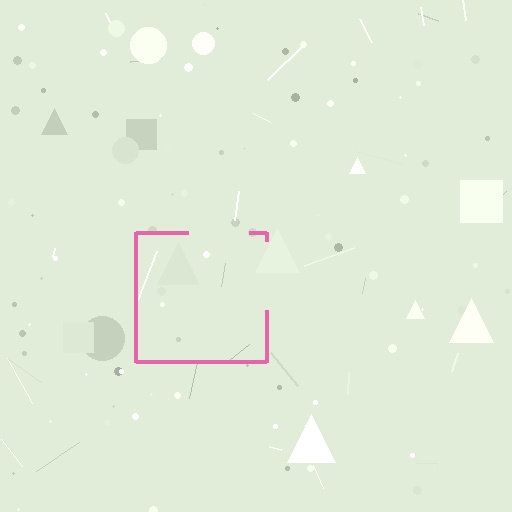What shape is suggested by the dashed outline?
The dashed outline suggests a square.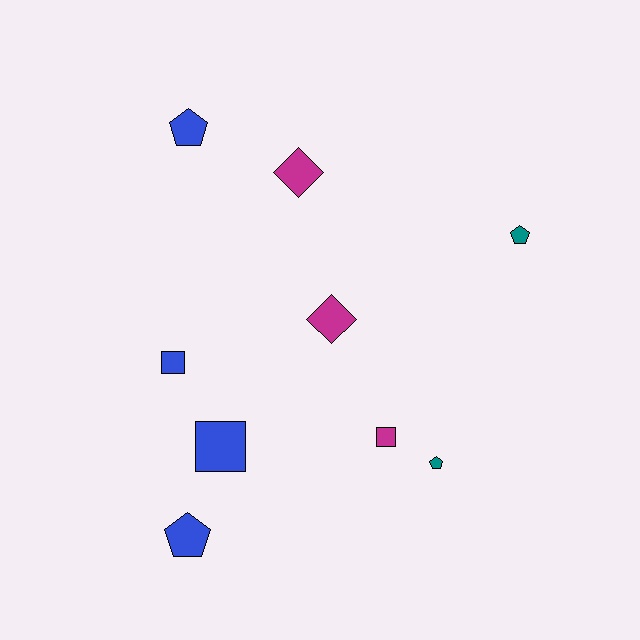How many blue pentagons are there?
There are 2 blue pentagons.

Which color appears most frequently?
Blue, with 4 objects.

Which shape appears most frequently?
Pentagon, with 4 objects.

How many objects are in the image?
There are 9 objects.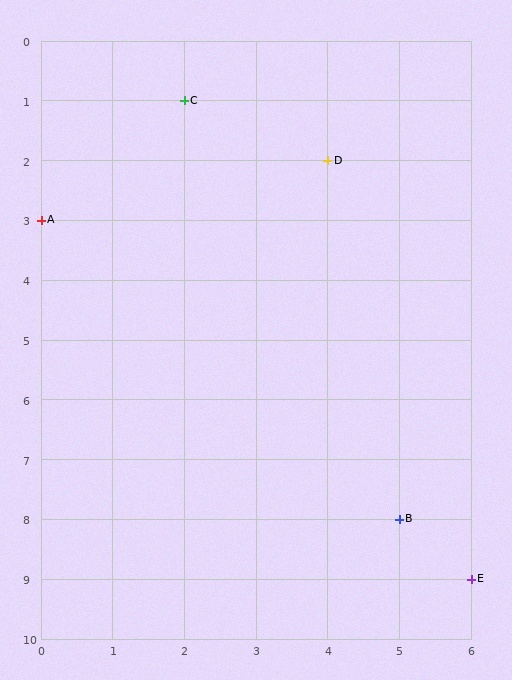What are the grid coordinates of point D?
Point D is at grid coordinates (4, 2).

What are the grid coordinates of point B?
Point B is at grid coordinates (5, 8).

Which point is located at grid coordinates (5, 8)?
Point B is at (5, 8).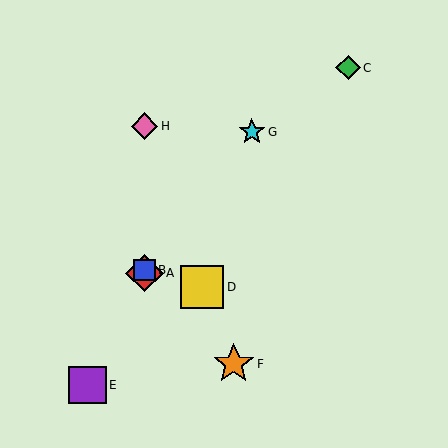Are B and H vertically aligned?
Yes, both are at x≈144.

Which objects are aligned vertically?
Objects A, B, H are aligned vertically.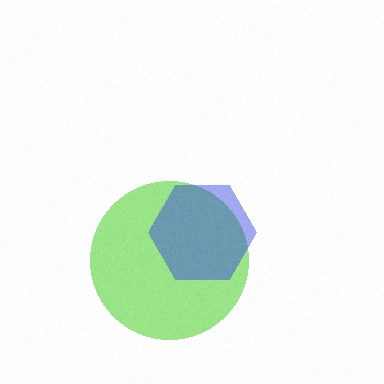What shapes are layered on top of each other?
The layered shapes are: a lime circle, a blue hexagon.